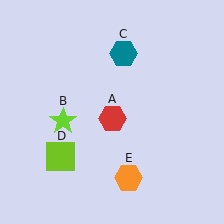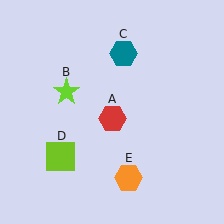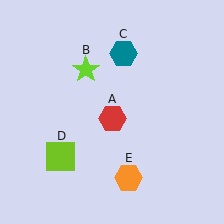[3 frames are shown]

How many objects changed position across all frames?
1 object changed position: lime star (object B).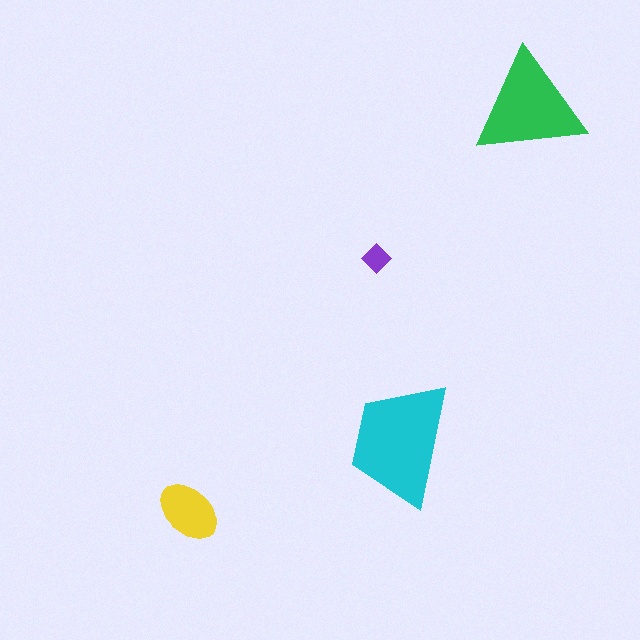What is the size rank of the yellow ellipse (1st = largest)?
3rd.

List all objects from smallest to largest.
The purple diamond, the yellow ellipse, the green triangle, the cyan trapezoid.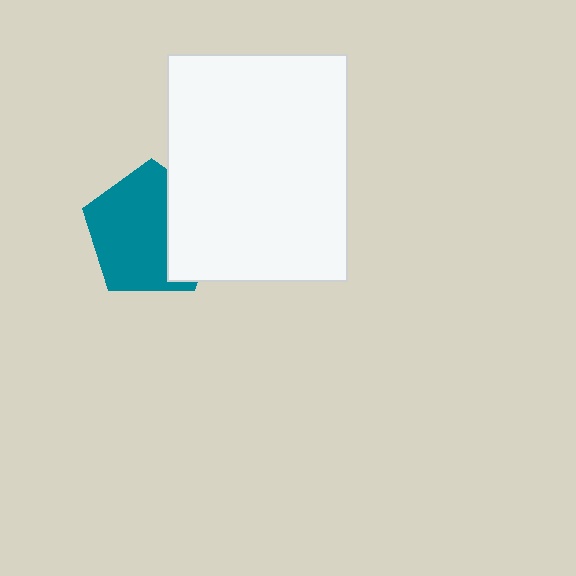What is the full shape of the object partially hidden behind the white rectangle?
The partially hidden object is a teal pentagon.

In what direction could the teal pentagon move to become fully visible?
The teal pentagon could move left. That would shift it out from behind the white rectangle entirely.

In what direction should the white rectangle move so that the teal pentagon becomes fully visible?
The white rectangle should move right. That is the shortest direction to clear the overlap and leave the teal pentagon fully visible.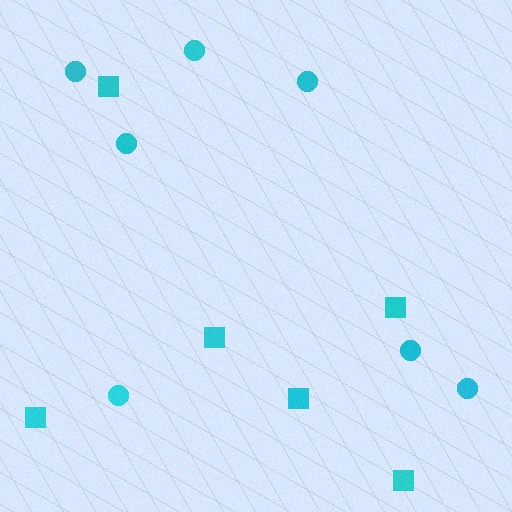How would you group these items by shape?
There are 2 groups: one group of squares (6) and one group of circles (7).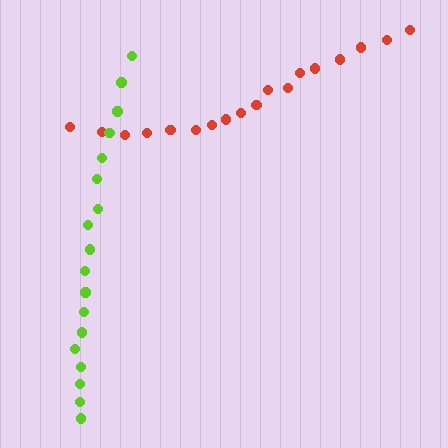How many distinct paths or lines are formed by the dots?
There are 2 distinct paths.